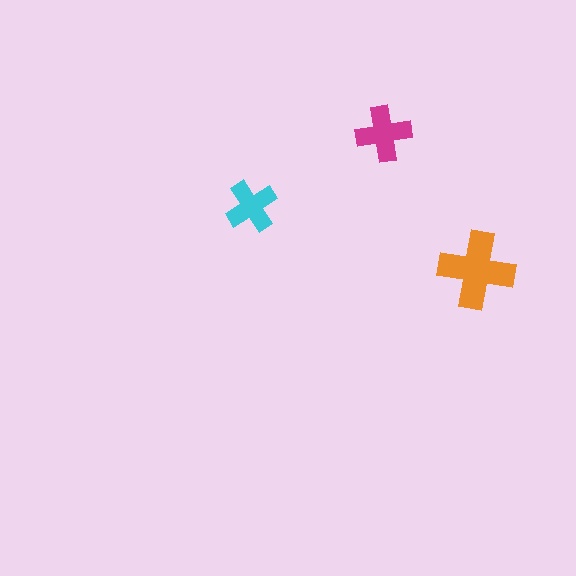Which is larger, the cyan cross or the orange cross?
The orange one.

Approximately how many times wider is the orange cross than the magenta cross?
About 1.5 times wider.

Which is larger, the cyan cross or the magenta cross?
The magenta one.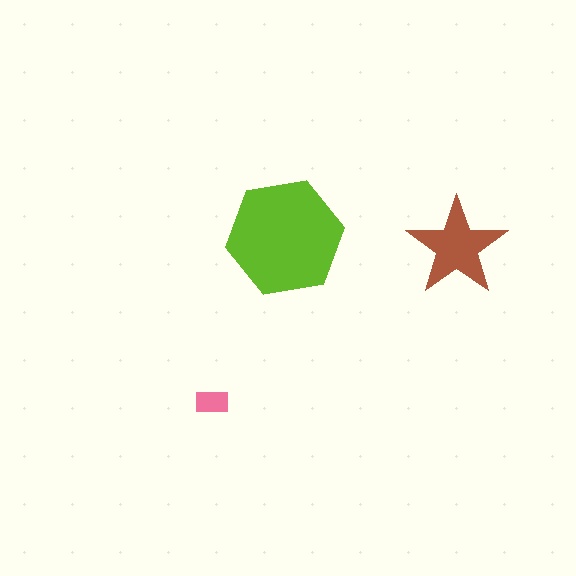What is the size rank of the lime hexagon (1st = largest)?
1st.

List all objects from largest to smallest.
The lime hexagon, the brown star, the pink rectangle.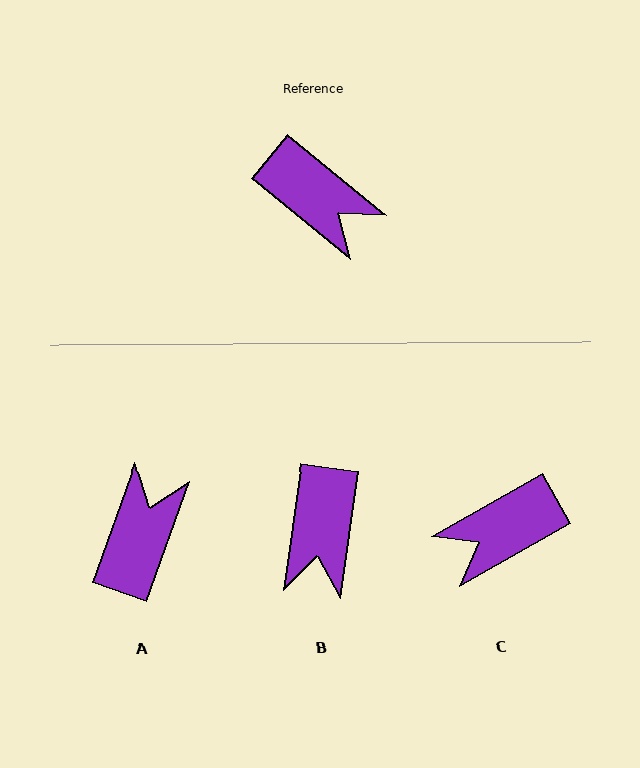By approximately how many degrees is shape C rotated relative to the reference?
Approximately 111 degrees clockwise.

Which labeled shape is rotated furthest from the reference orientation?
C, about 111 degrees away.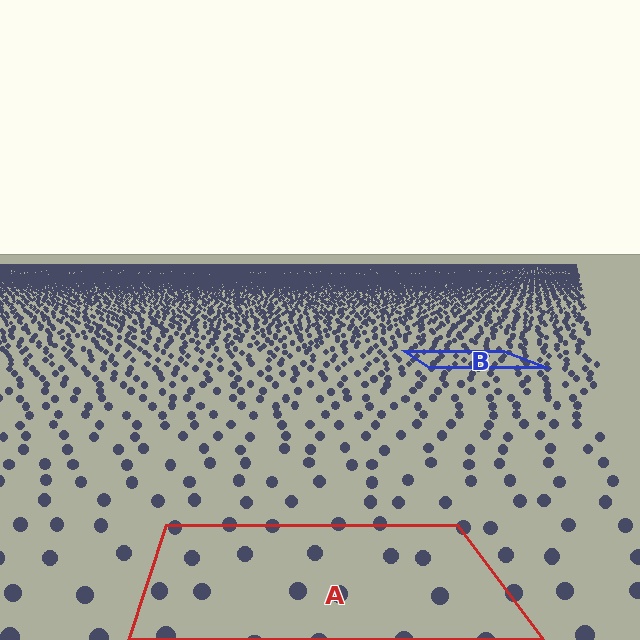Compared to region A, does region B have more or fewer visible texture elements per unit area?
Region B has more texture elements per unit area — they are packed more densely because it is farther away.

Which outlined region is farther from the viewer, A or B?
Region B is farther from the viewer — the texture elements inside it appear smaller and more densely packed.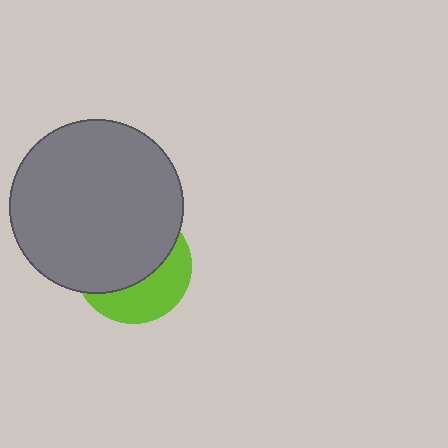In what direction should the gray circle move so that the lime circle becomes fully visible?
The gray circle should move up. That is the shortest direction to clear the overlap and leave the lime circle fully visible.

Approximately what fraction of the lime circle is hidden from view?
Roughly 61% of the lime circle is hidden behind the gray circle.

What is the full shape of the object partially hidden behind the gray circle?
The partially hidden object is a lime circle.